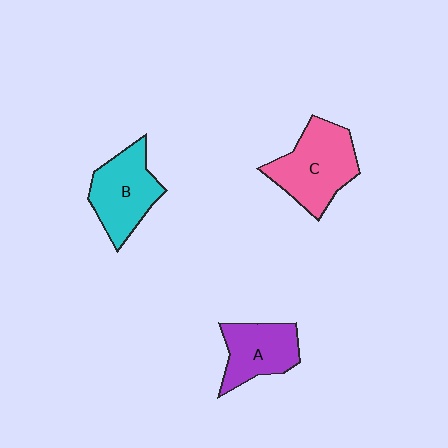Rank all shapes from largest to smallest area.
From largest to smallest: C (pink), B (cyan), A (purple).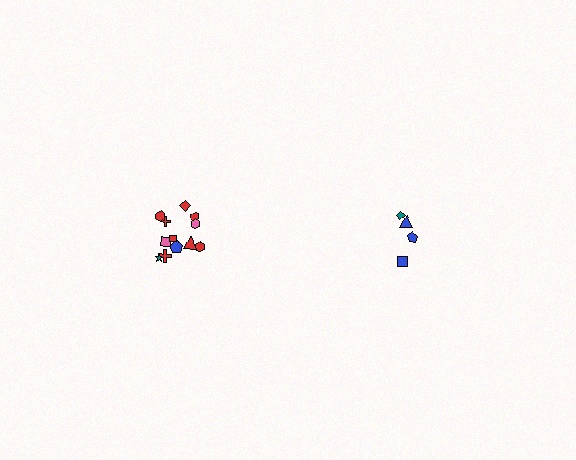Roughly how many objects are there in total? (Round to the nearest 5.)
Roughly 15 objects in total.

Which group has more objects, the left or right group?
The left group.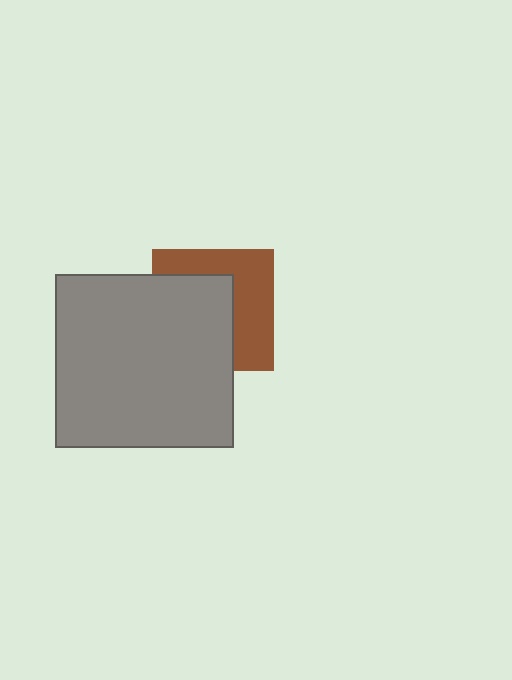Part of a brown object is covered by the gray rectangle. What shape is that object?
It is a square.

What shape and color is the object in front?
The object in front is a gray rectangle.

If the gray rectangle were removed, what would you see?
You would see the complete brown square.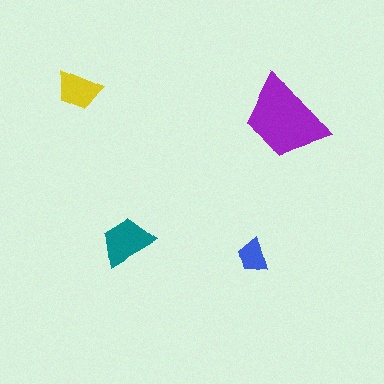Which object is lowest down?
The blue trapezoid is bottommost.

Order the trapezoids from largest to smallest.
the purple one, the teal one, the yellow one, the blue one.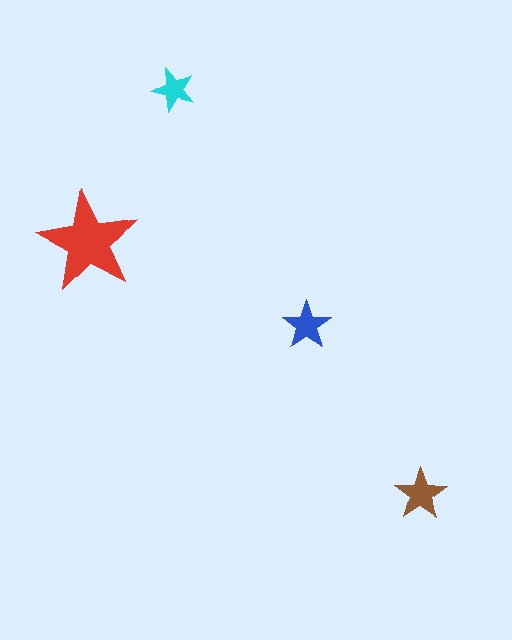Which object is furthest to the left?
The red star is leftmost.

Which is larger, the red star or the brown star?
The red one.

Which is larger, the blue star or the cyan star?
The blue one.